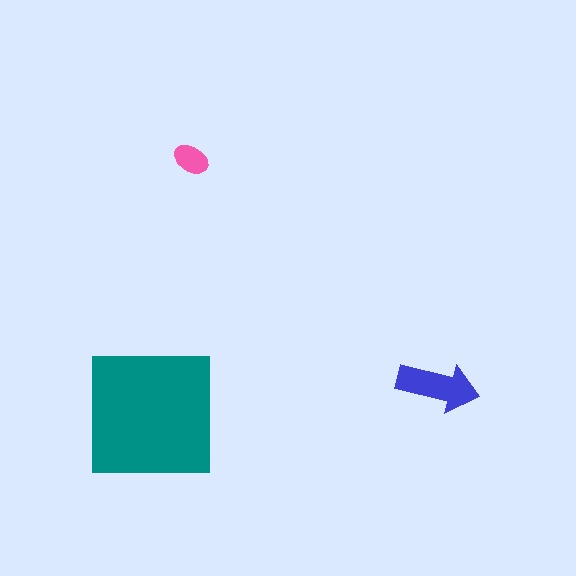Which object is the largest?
The teal square.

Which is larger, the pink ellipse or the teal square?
The teal square.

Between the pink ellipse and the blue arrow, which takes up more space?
The blue arrow.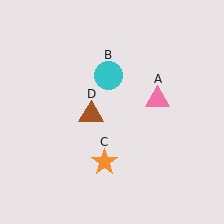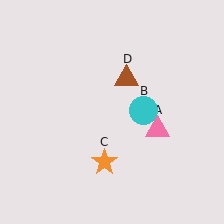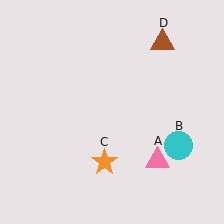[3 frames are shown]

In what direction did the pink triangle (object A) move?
The pink triangle (object A) moved down.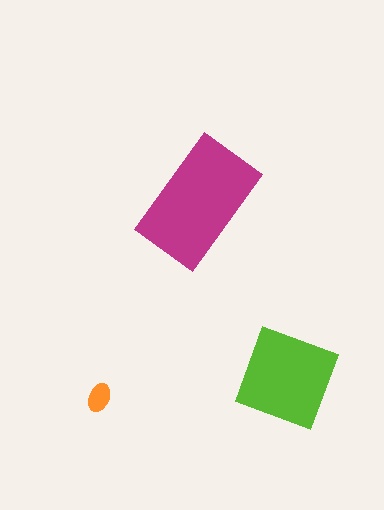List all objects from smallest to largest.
The orange ellipse, the lime square, the magenta rectangle.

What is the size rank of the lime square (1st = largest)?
2nd.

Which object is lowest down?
The orange ellipse is bottommost.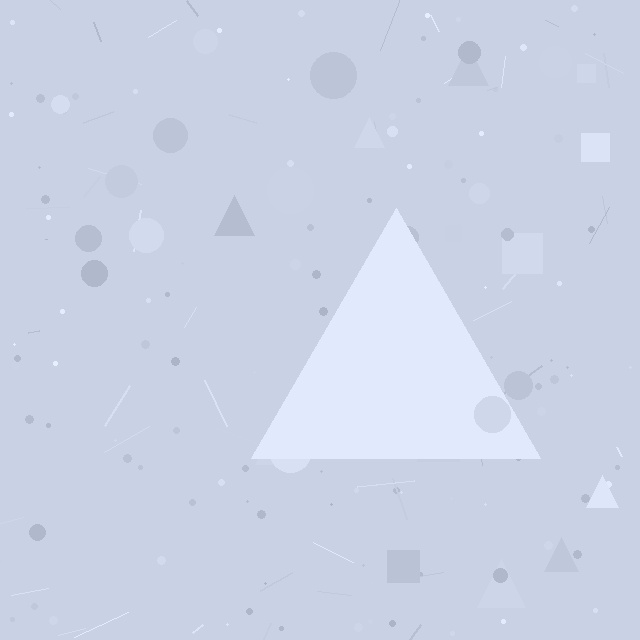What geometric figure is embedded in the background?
A triangle is embedded in the background.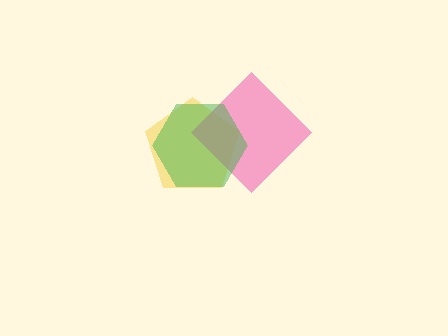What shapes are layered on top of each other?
The layered shapes are: a yellow pentagon, a pink diamond, a green hexagon.